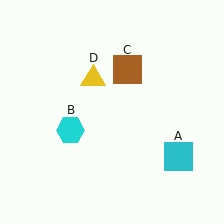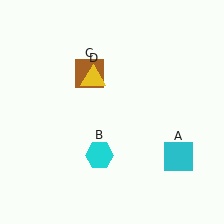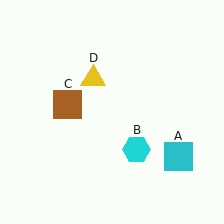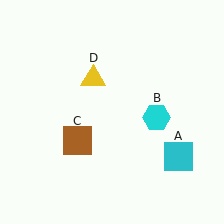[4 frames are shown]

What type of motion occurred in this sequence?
The cyan hexagon (object B), brown square (object C) rotated counterclockwise around the center of the scene.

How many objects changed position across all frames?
2 objects changed position: cyan hexagon (object B), brown square (object C).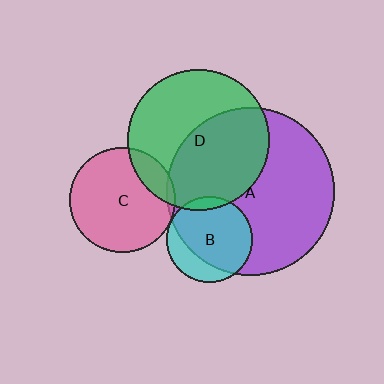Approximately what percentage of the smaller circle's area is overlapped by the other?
Approximately 5%.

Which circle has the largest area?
Circle A (purple).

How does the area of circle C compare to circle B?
Approximately 1.5 times.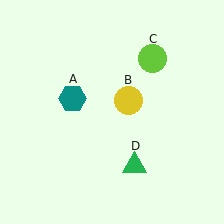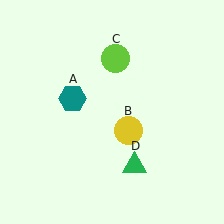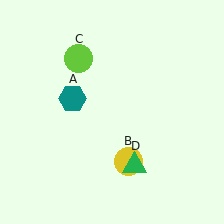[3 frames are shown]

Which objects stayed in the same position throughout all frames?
Teal hexagon (object A) and green triangle (object D) remained stationary.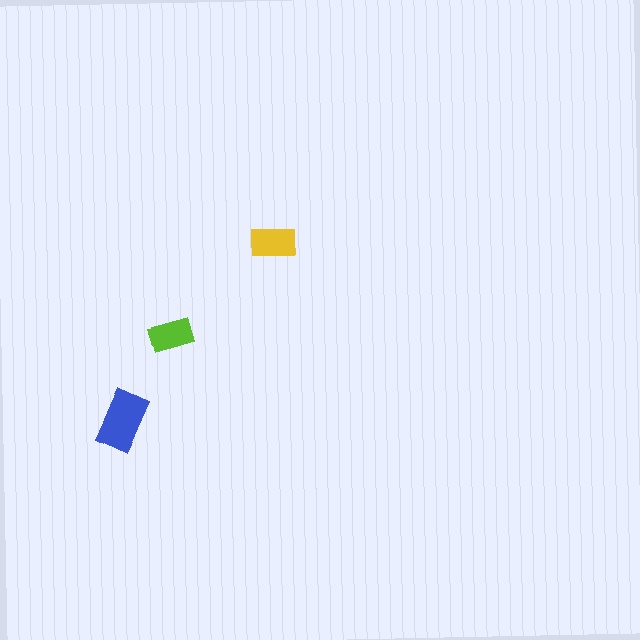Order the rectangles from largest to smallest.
the blue one, the yellow one, the lime one.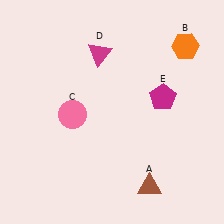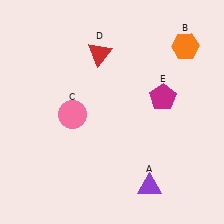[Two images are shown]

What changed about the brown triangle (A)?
In Image 1, A is brown. In Image 2, it changed to purple.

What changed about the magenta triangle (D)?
In Image 1, D is magenta. In Image 2, it changed to red.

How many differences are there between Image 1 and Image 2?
There are 2 differences between the two images.